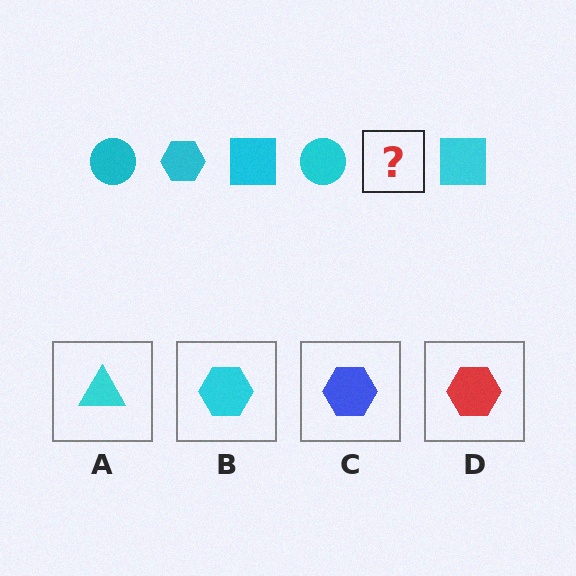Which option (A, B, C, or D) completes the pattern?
B.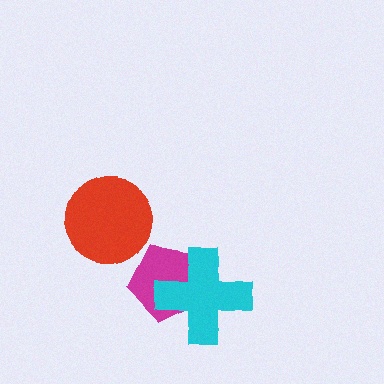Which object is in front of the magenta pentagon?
The cyan cross is in front of the magenta pentagon.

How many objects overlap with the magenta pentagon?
1 object overlaps with the magenta pentagon.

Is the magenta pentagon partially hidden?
Yes, it is partially covered by another shape.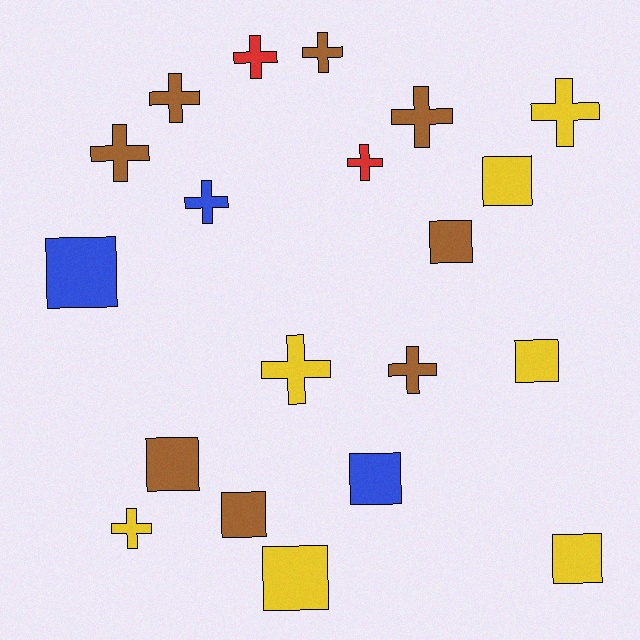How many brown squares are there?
There are 3 brown squares.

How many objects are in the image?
There are 20 objects.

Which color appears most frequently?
Brown, with 8 objects.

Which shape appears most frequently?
Cross, with 11 objects.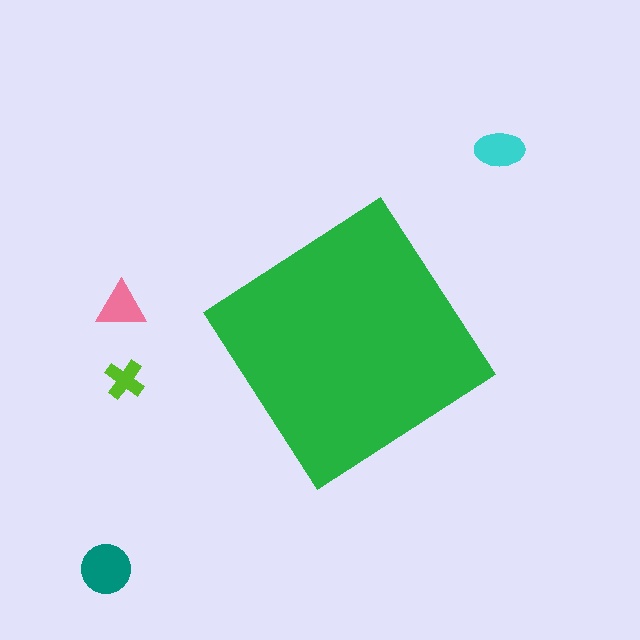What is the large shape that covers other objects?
A green diamond.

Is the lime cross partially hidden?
No, the lime cross is fully visible.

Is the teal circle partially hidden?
No, the teal circle is fully visible.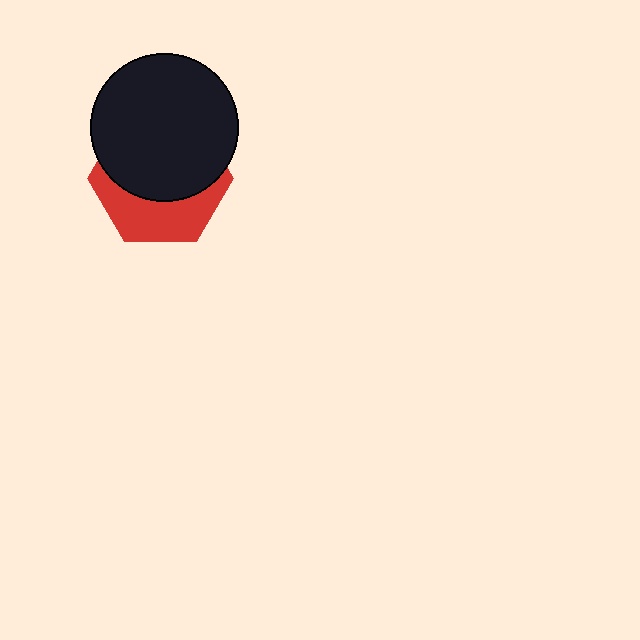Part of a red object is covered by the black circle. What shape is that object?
It is a hexagon.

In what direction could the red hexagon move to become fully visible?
The red hexagon could move down. That would shift it out from behind the black circle entirely.